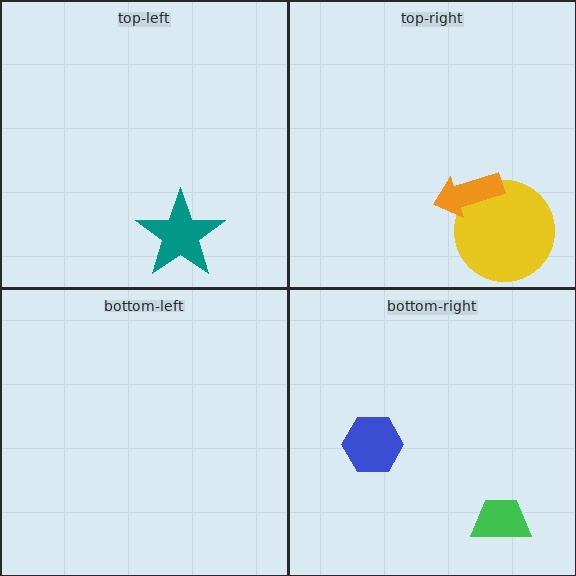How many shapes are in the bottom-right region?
2.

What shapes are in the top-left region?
The teal star.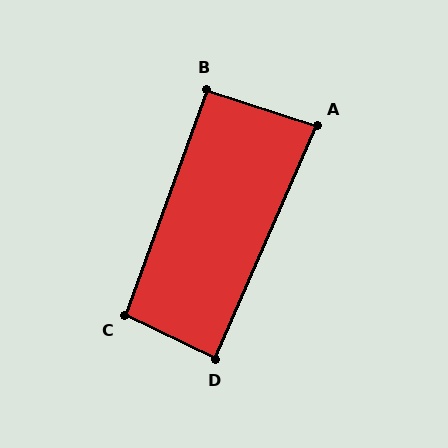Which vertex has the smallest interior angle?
A, at approximately 85 degrees.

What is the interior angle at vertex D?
Approximately 88 degrees (approximately right).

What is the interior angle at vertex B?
Approximately 92 degrees (approximately right).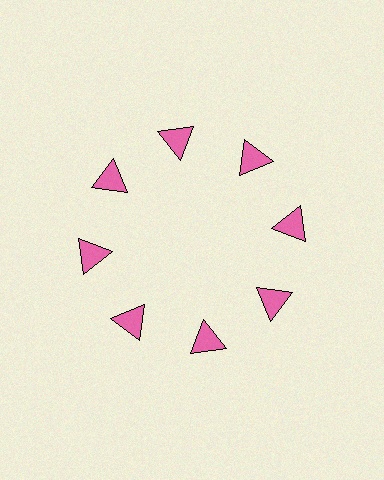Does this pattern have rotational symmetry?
Yes, this pattern has 8-fold rotational symmetry. It looks the same after rotating 45 degrees around the center.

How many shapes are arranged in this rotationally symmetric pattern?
There are 8 shapes, arranged in 8 groups of 1.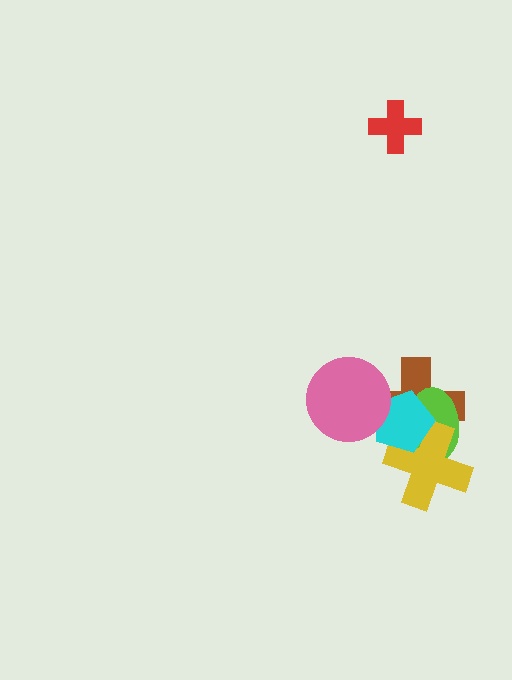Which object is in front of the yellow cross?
The cyan pentagon is in front of the yellow cross.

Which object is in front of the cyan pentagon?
The pink circle is in front of the cyan pentagon.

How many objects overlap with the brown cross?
4 objects overlap with the brown cross.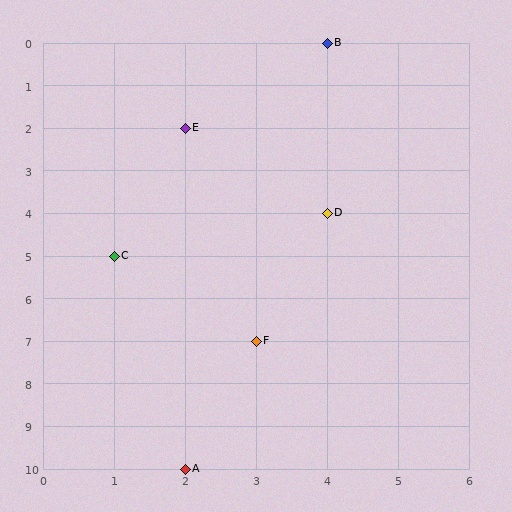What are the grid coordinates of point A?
Point A is at grid coordinates (2, 10).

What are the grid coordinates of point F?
Point F is at grid coordinates (3, 7).